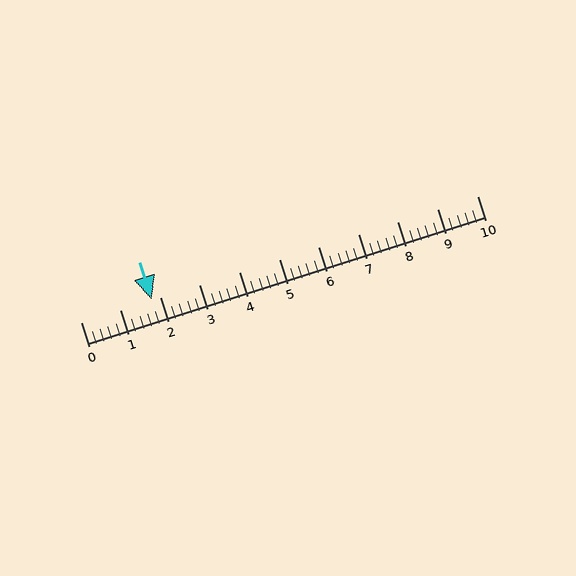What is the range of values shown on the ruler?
The ruler shows values from 0 to 10.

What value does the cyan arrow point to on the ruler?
The cyan arrow points to approximately 1.8.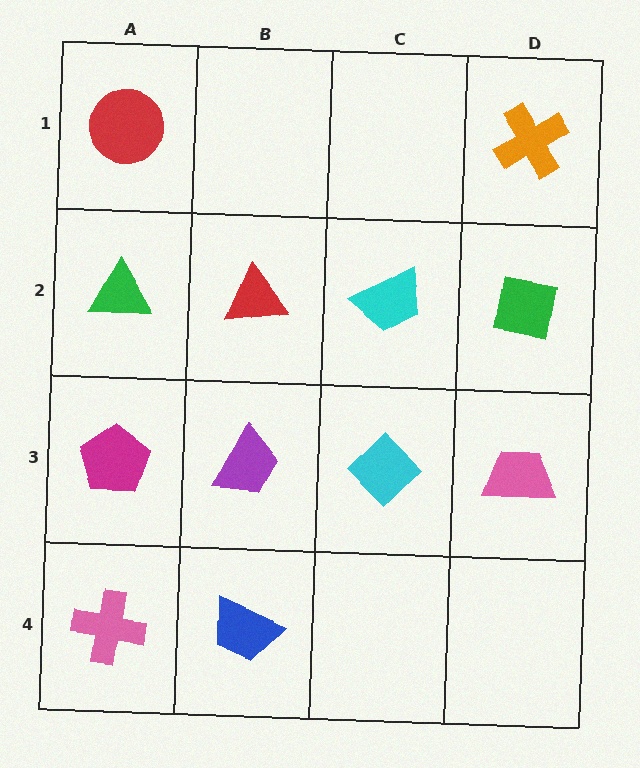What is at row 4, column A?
A pink cross.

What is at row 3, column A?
A magenta pentagon.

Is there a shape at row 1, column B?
No, that cell is empty.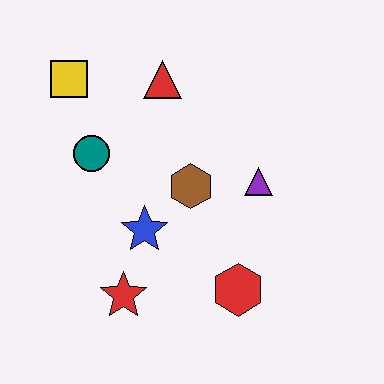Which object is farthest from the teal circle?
The red hexagon is farthest from the teal circle.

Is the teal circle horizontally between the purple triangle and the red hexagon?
No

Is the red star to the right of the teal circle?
Yes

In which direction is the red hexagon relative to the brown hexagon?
The red hexagon is below the brown hexagon.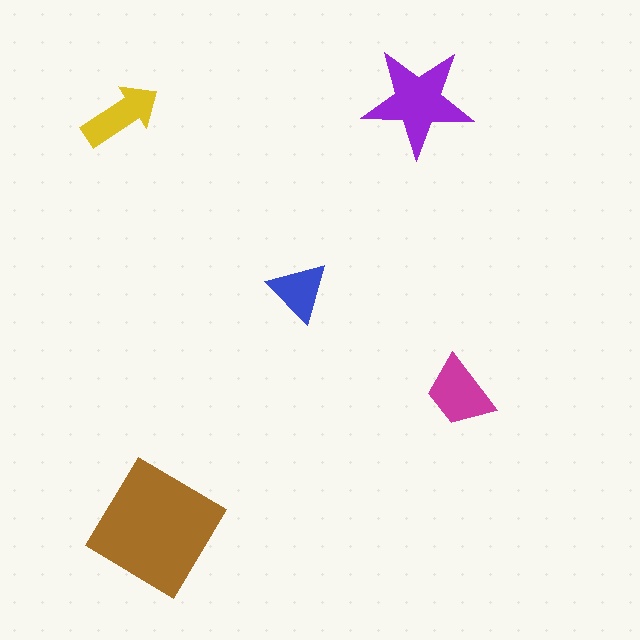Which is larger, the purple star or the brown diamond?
The brown diamond.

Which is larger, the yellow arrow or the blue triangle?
The yellow arrow.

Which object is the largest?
The brown diamond.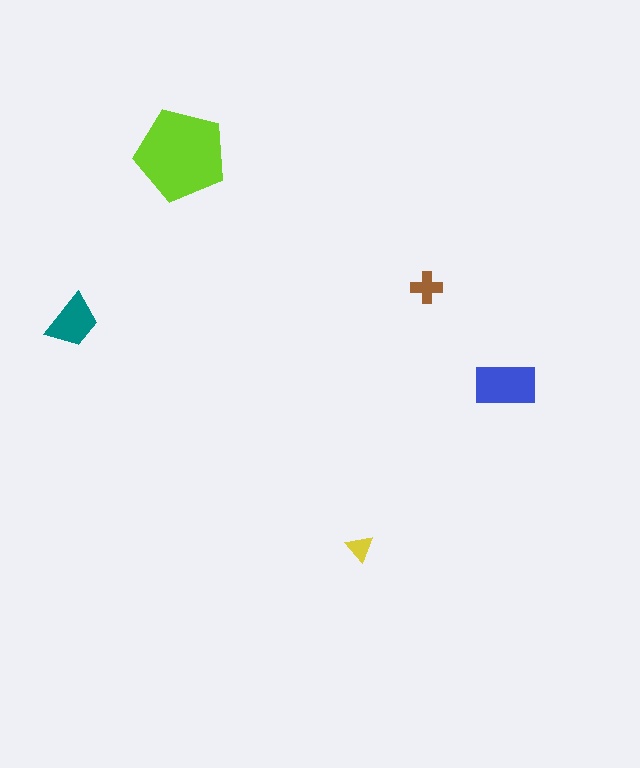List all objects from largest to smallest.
The lime pentagon, the blue rectangle, the teal trapezoid, the brown cross, the yellow triangle.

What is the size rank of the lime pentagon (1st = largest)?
1st.